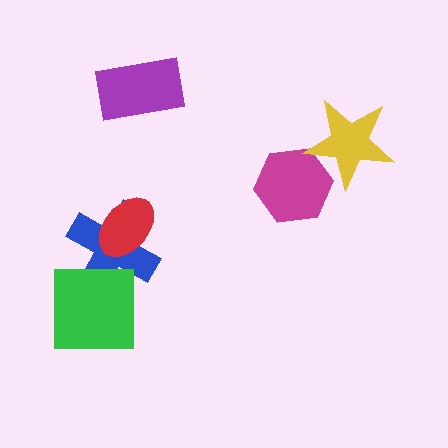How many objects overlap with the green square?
1 object overlaps with the green square.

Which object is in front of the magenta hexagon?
The yellow star is in front of the magenta hexagon.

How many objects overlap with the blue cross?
2 objects overlap with the blue cross.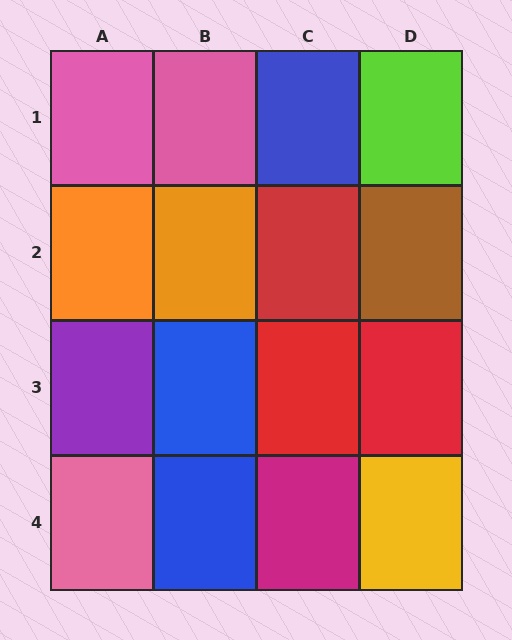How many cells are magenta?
1 cell is magenta.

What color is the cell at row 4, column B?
Blue.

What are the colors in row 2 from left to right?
Orange, orange, red, brown.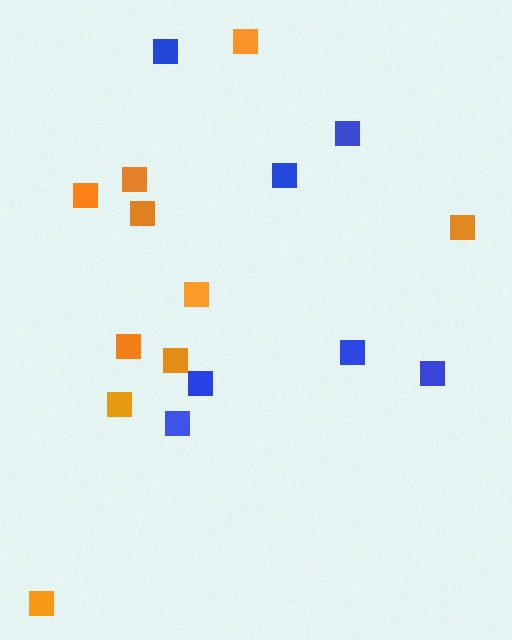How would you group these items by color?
There are 2 groups: one group of orange squares (10) and one group of blue squares (7).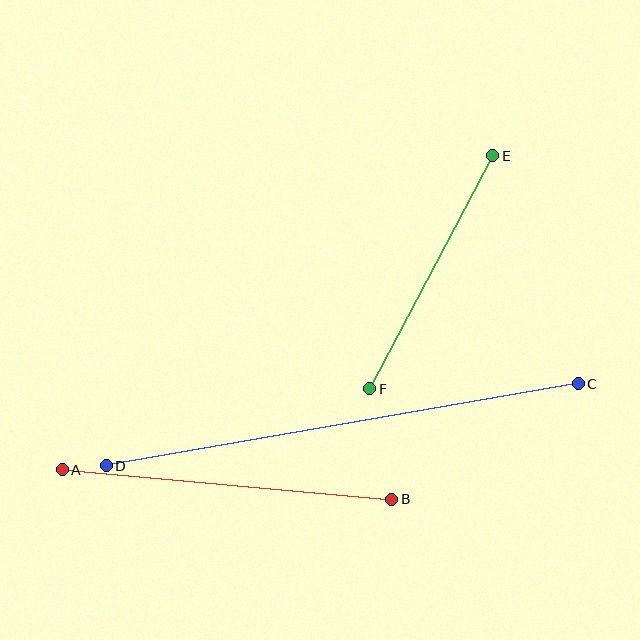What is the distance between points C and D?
The distance is approximately 479 pixels.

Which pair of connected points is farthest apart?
Points C and D are farthest apart.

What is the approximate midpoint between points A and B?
The midpoint is at approximately (227, 485) pixels.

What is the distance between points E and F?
The distance is approximately 263 pixels.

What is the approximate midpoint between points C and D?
The midpoint is at approximately (342, 425) pixels.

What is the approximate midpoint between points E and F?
The midpoint is at approximately (431, 272) pixels.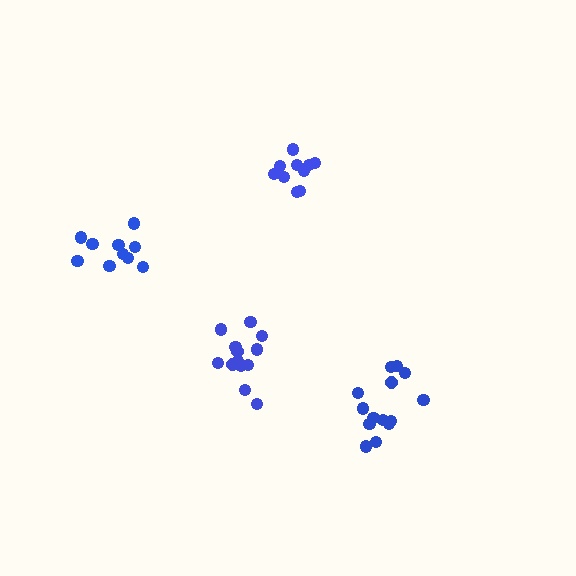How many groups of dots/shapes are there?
There are 4 groups.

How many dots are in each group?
Group 1: 10 dots, Group 2: 14 dots, Group 3: 13 dots, Group 4: 10 dots (47 total).